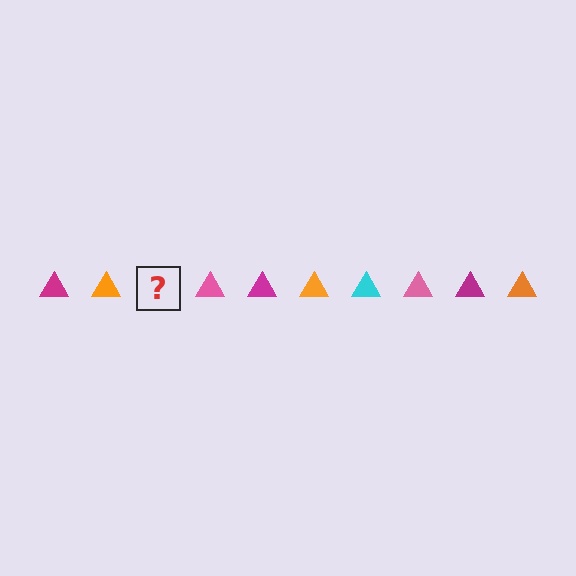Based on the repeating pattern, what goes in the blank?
The blank should be a cyan triangle.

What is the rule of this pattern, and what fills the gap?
The rule is that the pattern cycles through magenta, orange, cyan, pink triangles. The gap should be filled with a cyan triangle.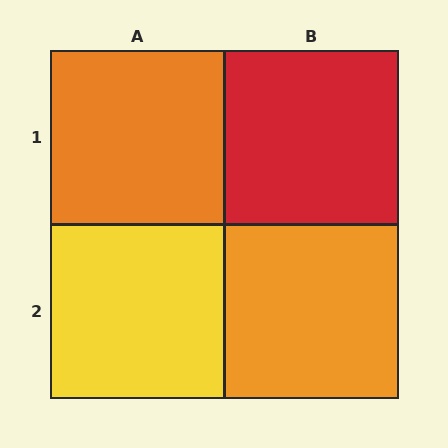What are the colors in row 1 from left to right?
Orange, red.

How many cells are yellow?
1 cell is yellow.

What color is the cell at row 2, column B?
Orange.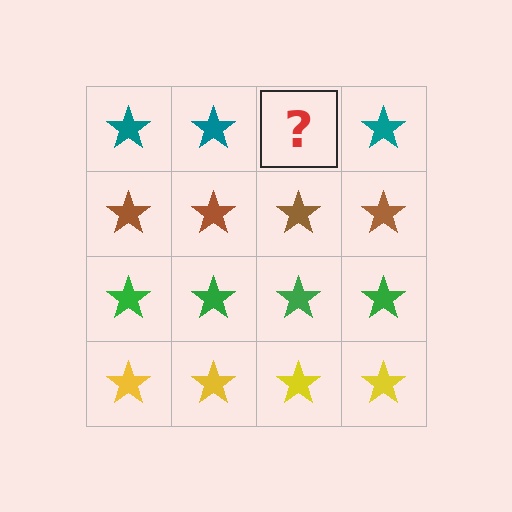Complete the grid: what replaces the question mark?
The question mark should be replaced with a teal star.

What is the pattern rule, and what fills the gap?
The rule is that each row has a consistent color. The gap should be filled with a teal star.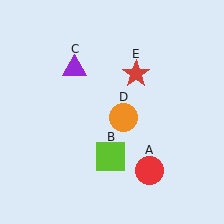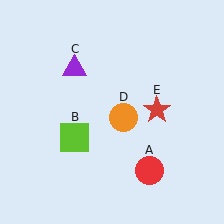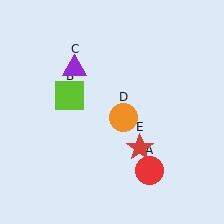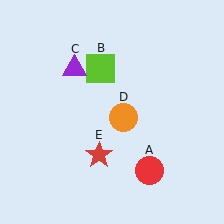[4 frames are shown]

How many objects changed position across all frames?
2 objects changed position: lime square (object B), red star (object E).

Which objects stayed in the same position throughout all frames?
Red circle (object A) and purple triangle (object C) and orange circle (object D) remained stationary.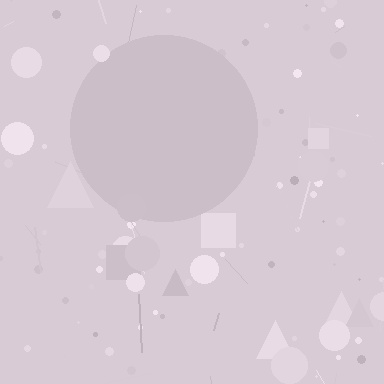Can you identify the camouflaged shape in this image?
The camouflaged shape is a circle.